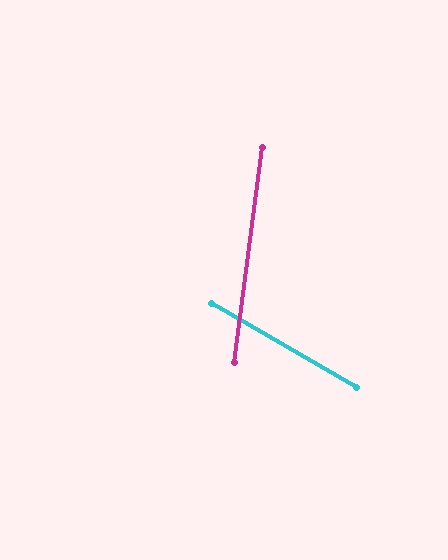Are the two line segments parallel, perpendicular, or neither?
Neither parallel nor perpendicular — they differ by about 67°.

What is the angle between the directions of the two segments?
Approximately 67 degrees.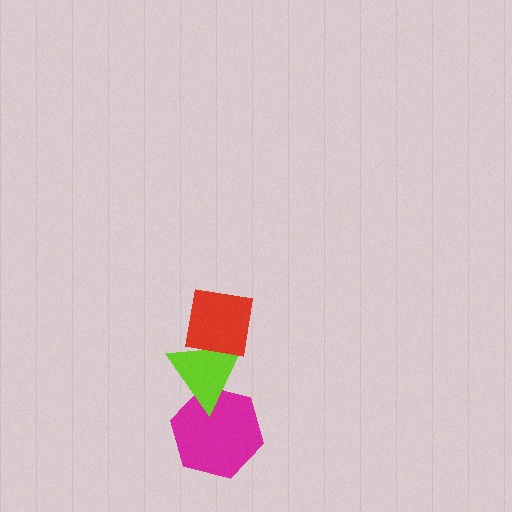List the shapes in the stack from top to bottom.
From top to bottom: the red square, the lime triangle, the magenta hexagon.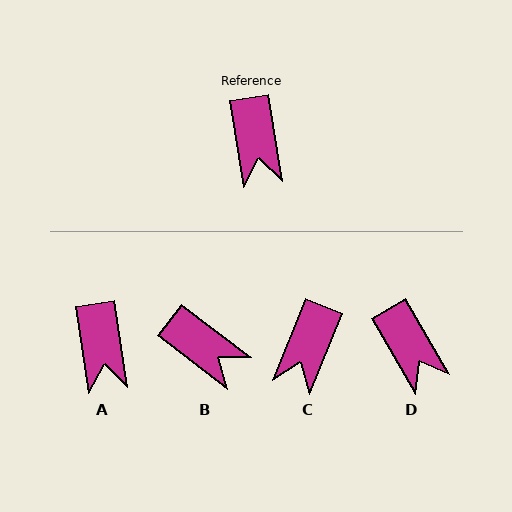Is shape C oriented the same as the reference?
No, it is off by about 31 degrees.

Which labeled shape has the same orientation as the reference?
A.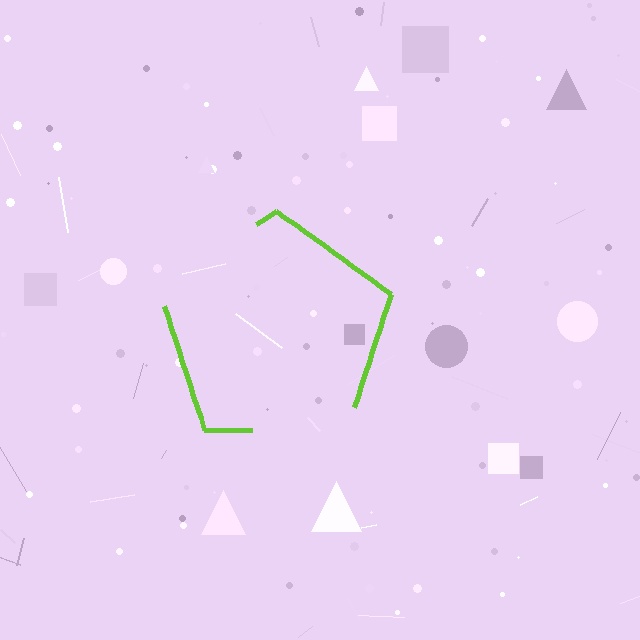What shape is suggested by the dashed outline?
The dashed outline suggests a pentagon.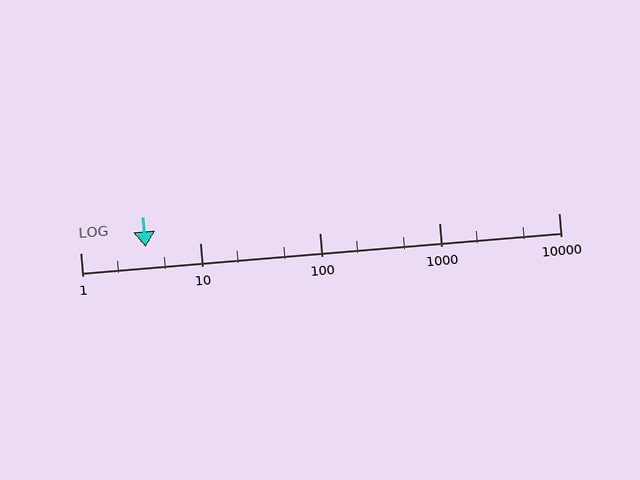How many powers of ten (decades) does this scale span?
The scale spans 4 decades, from 1 to 10000.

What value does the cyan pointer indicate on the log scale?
The pointer indicates approximately 3.5.